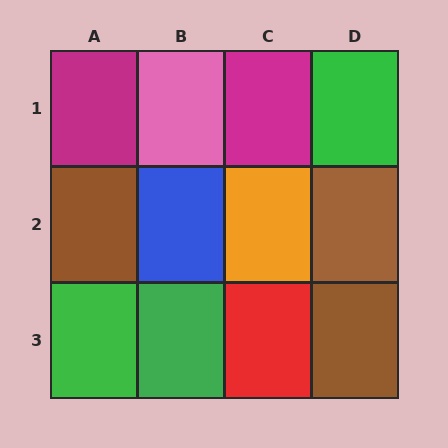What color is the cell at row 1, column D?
Green.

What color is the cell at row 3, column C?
Red.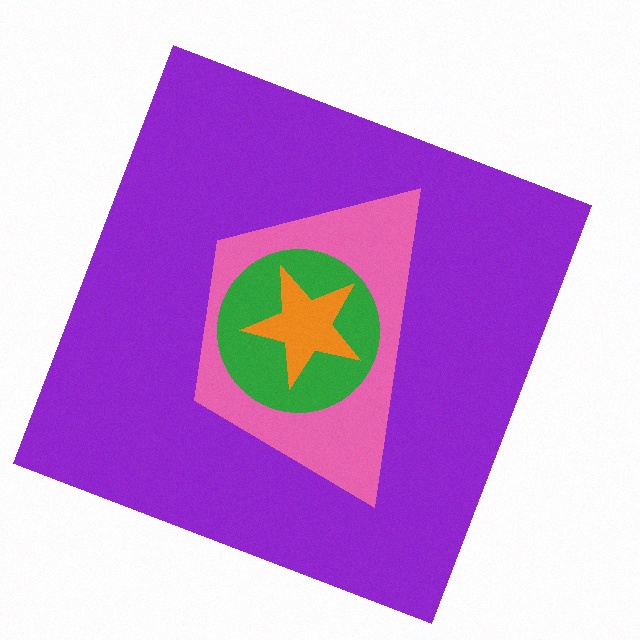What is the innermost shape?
The orange star.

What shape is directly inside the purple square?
The pink trapezoid.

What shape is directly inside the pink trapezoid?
The green circle.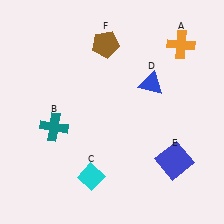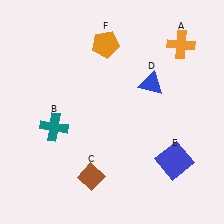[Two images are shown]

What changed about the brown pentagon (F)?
In Image 1, F is brown. In Image 2, it changed to orange.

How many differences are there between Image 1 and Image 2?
There are 2 differences between the two images.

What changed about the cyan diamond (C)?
In Image 1, C is cyan. In Image 2, it changed to brown.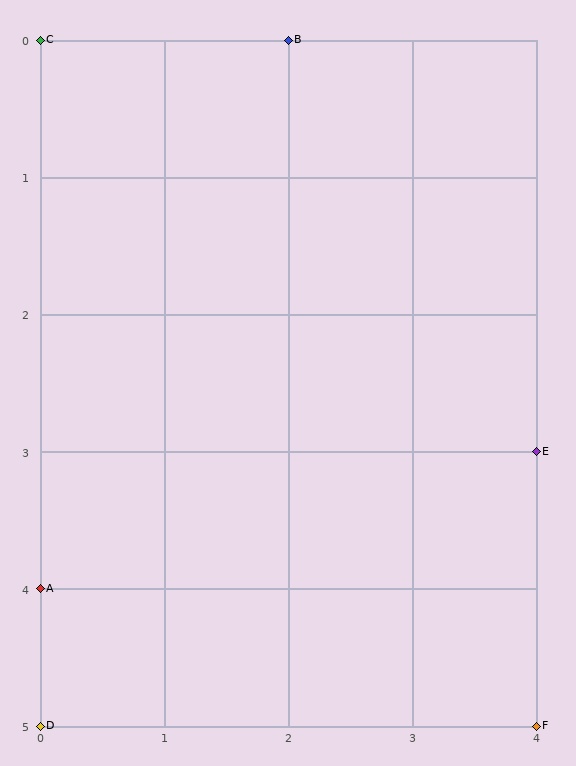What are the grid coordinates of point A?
Point A is at grid coordinates (0, 4).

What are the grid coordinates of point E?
Point E is at grid coordinates (4, 3).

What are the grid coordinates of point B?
Point B is at grid coordinates (2, 0).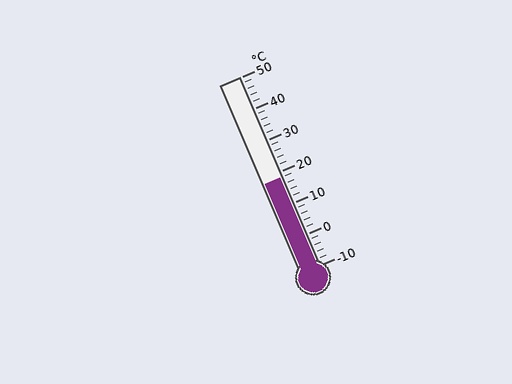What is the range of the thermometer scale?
The thermometer scale ranges from -10°C to 50°C.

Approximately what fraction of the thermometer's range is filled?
The thermometer is filled to approximately 45% of its range.